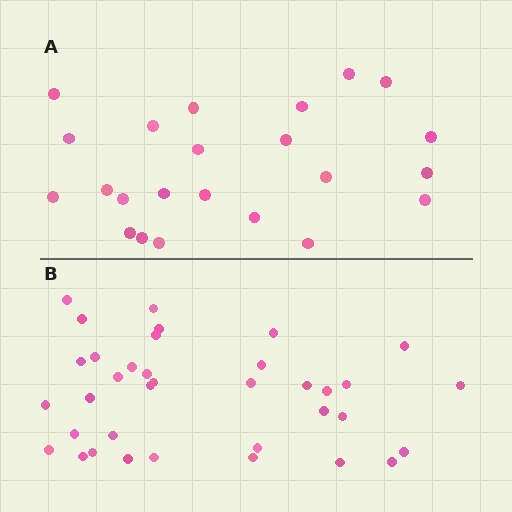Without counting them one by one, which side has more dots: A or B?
Region B (the bottom region) has more dots.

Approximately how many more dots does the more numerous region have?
Region B has approximately 15 more dots than region A.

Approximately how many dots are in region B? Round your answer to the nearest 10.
About 40 dots. (The exact count is 36, which rounds to 40.)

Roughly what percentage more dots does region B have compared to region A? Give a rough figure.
About 55% more.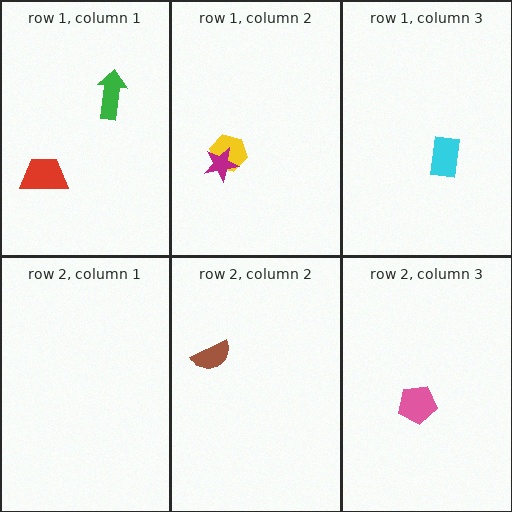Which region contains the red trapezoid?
The row 1, column 1 region.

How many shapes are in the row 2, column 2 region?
1.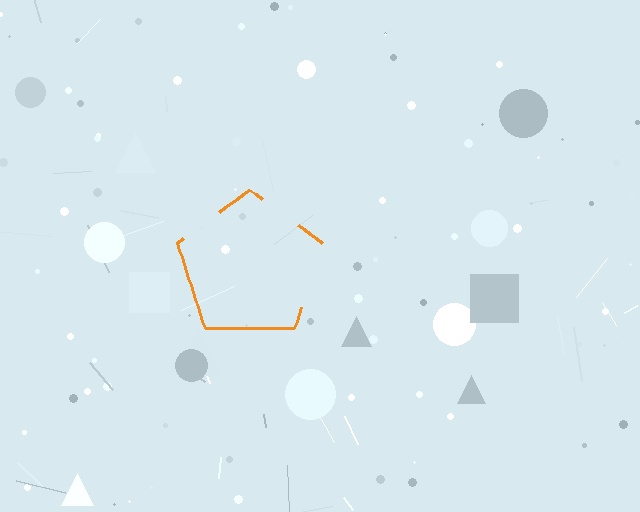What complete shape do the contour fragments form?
The contour fragments form a pentagon.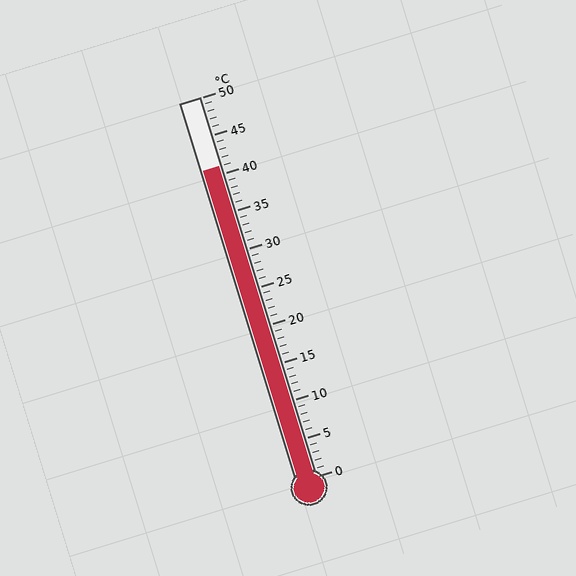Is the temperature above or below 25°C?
The temperature is above 25°C.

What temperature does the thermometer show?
The thermometer shows approximately 41°C.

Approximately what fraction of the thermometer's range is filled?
The thermometer is filled to approximately 80% of its range.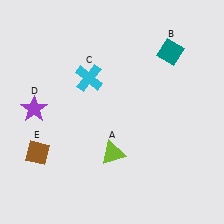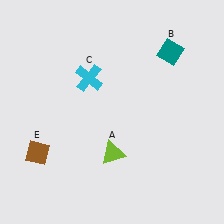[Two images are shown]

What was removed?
The purple star (D) was removed in Image 2.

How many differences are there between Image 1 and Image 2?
There is 1 difference between the two images.